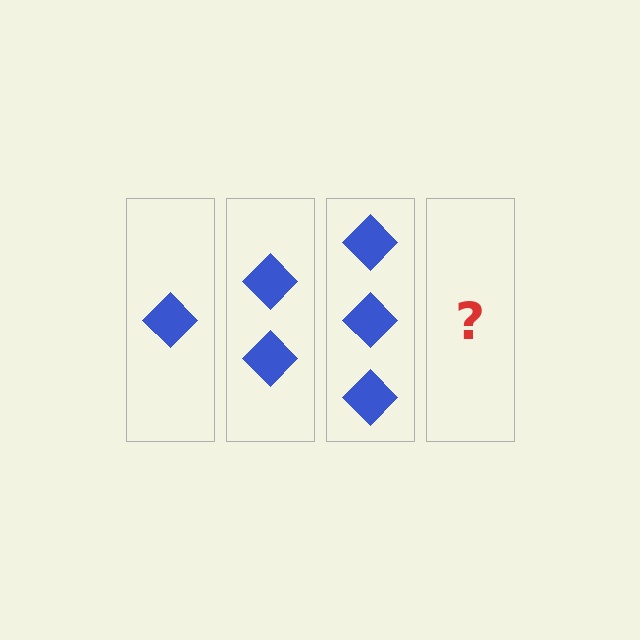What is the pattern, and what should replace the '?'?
The pattern is that each step adds one more diamond. The '?' should be 4 diamonds.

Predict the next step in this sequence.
The next step is 4 diamonds.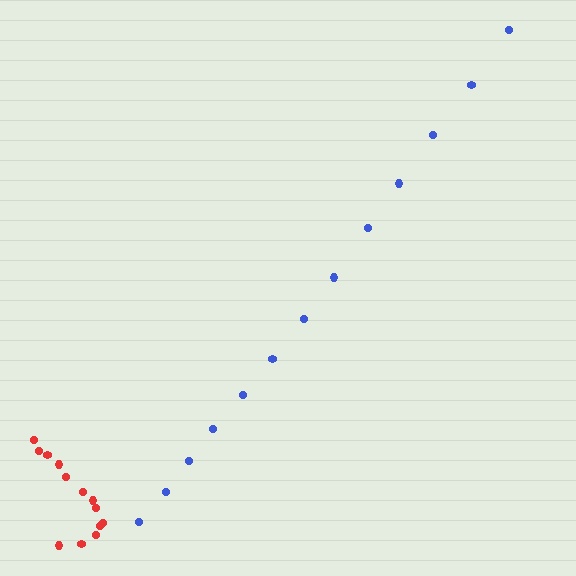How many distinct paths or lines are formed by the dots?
There are 2 distinct paths.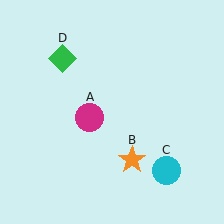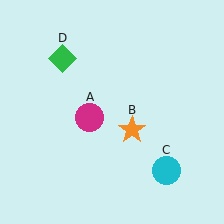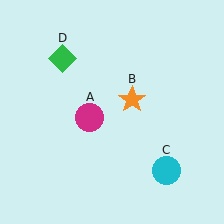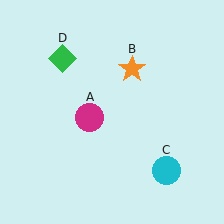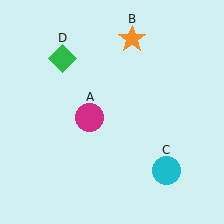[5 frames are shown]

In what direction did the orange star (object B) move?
The orange star (object B) moved up.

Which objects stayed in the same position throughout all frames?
Magenta circle (object A) and cyan circle (object C) and green diamond (object D) remained stationary.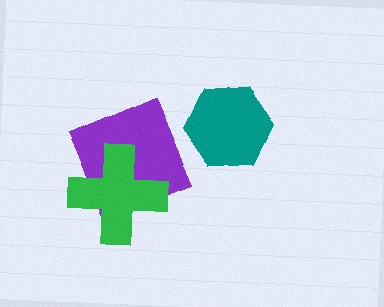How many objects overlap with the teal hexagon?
0 objects overlap with the teal hexagon.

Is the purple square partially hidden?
Yes, it is partially covered by another shape.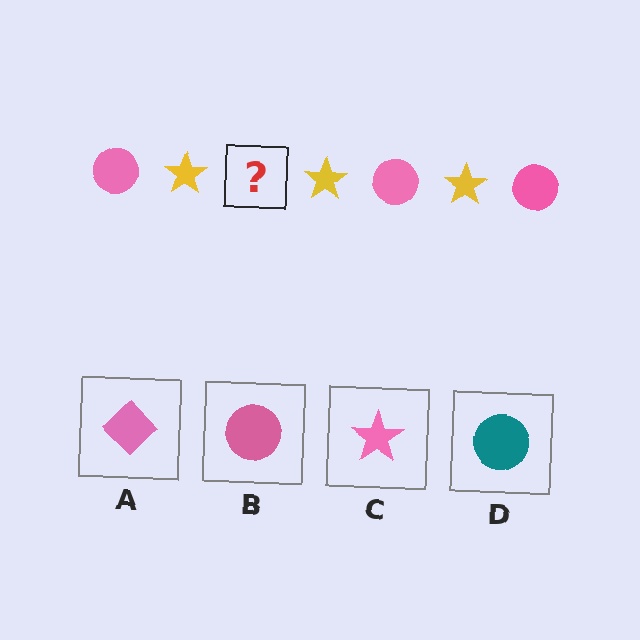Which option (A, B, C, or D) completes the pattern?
B.